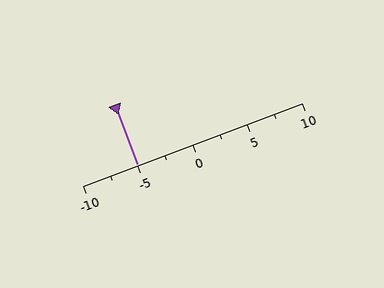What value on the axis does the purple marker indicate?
The marker indicates approximately -5.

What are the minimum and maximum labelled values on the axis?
The axis runs from -10 to 10.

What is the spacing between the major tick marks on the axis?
The major ticks are spaced 5 apart.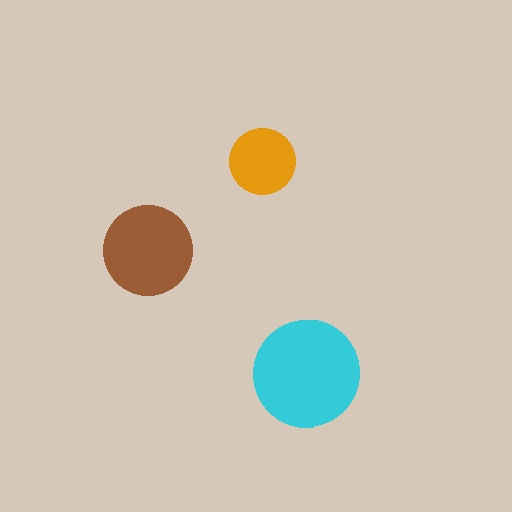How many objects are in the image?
There are 3 objects in the image.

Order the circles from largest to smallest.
the cyan one, the brown one, the orange one.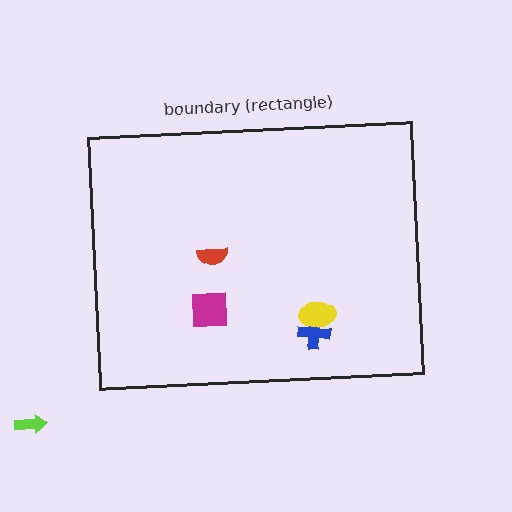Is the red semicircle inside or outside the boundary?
Inside.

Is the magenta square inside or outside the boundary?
Inside.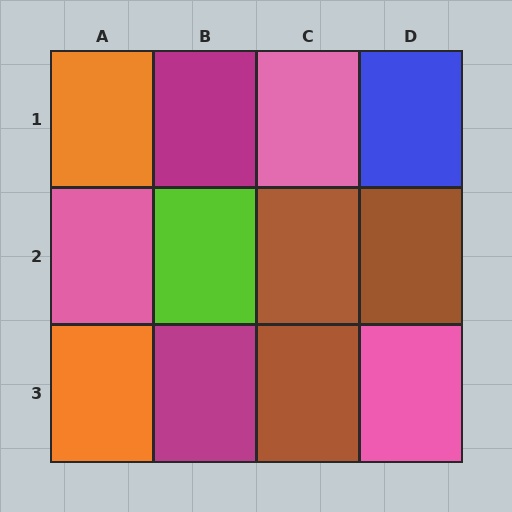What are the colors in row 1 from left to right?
Orange, magenta, pink, blue.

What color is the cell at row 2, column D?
Brown.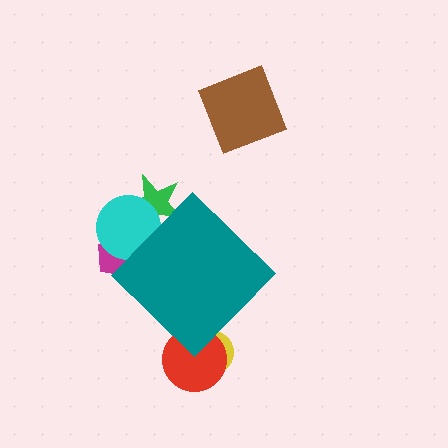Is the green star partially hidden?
Yes, the green star is partially hidden behind the teal diamond.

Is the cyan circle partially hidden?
Yes, the cyan circle is partially hidden behind the teal diamond.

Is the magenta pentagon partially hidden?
Yes, the magenta pentagon is partially hidden behind the teal diamond.